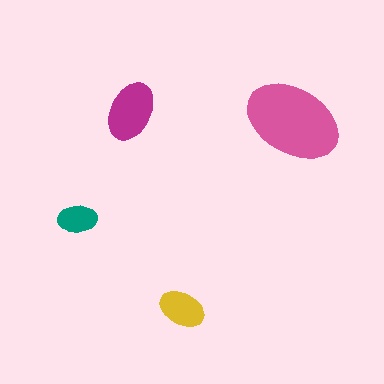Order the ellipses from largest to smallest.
the pink one, the magenta one, the yellow one, the teal one.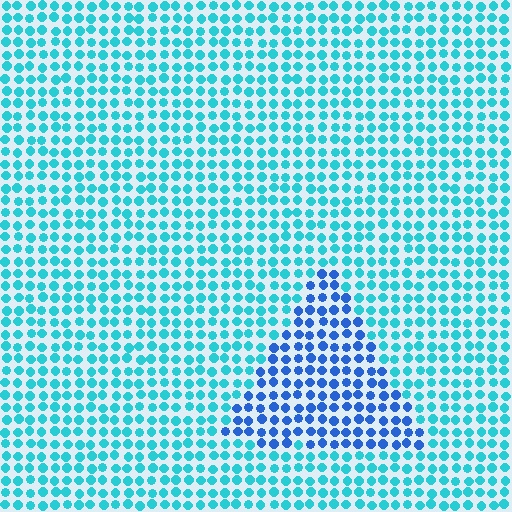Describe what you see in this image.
The image is filled with small cyan elements in a uniform arrangement. A triangle-shaped region is visible where the elements are tinted to a slightly different hue, forming a subtle color boundary.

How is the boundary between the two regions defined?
The boundary is defined purely by a slight shift in hue (about 37 degrees). Spacing, size, and orientation are identical on both sides.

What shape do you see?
I see a triangle.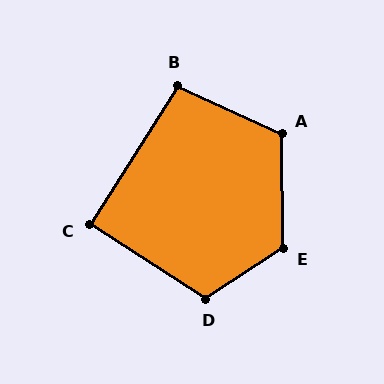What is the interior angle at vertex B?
Approximately 97 degrees (obtuse).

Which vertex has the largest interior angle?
E, at approximately 122 degrees.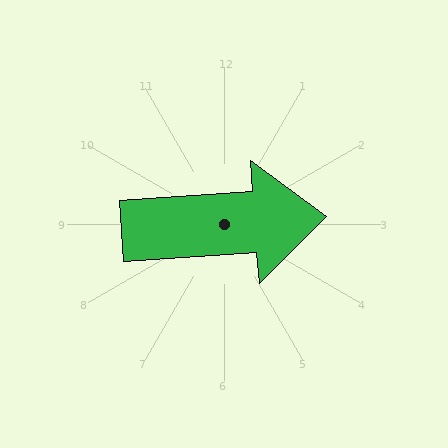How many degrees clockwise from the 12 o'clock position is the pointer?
Approximately 86 degrees.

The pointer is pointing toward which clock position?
Roughly 3 o'clock.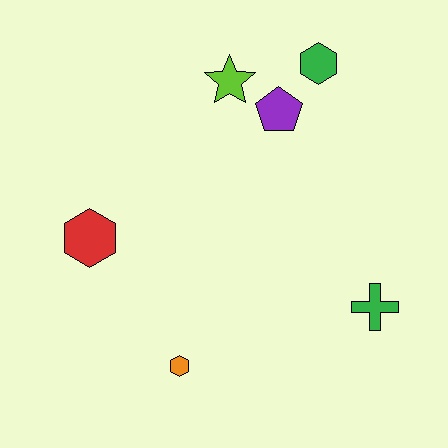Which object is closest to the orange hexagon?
The red hexagon is closest to the orange hexagon.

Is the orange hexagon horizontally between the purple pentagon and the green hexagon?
No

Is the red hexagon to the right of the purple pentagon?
No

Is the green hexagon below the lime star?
No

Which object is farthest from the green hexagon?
The orange hexagon is farthest from the green hexagon.